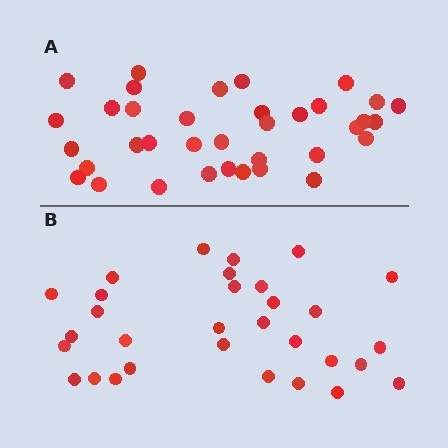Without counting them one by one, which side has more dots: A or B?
Region A (the top region) has more dots.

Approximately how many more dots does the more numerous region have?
Region A has about 5 more dots than region B.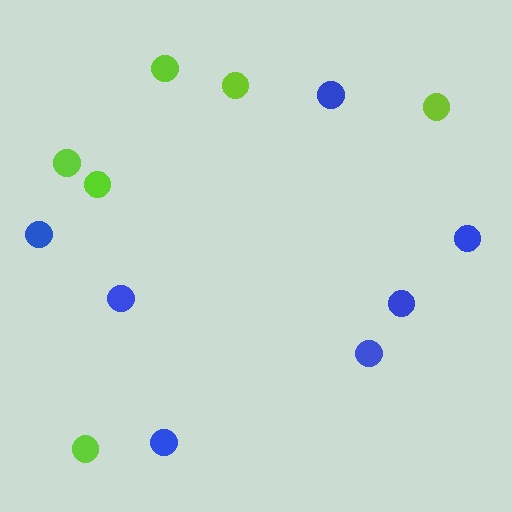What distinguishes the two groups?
There are 2 groups: one group of lime circles (6) and one group of blue circles (7).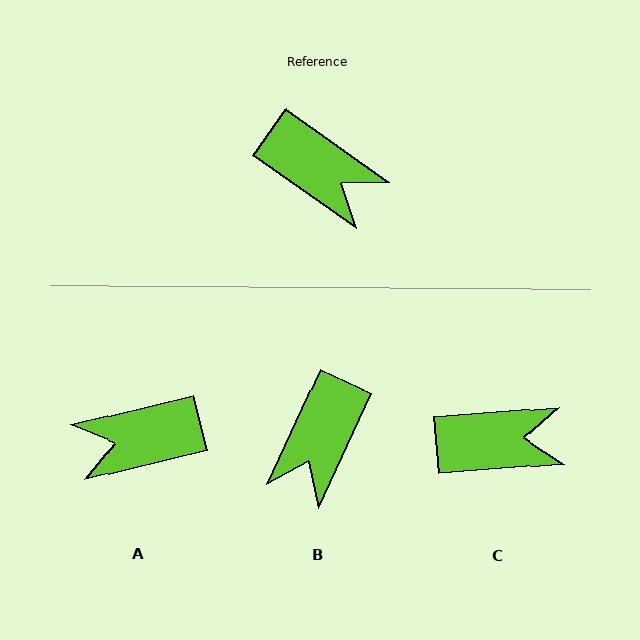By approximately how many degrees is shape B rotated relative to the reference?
Approximately 79 degrees clockwise.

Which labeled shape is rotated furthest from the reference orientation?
A, about 131 degrees away.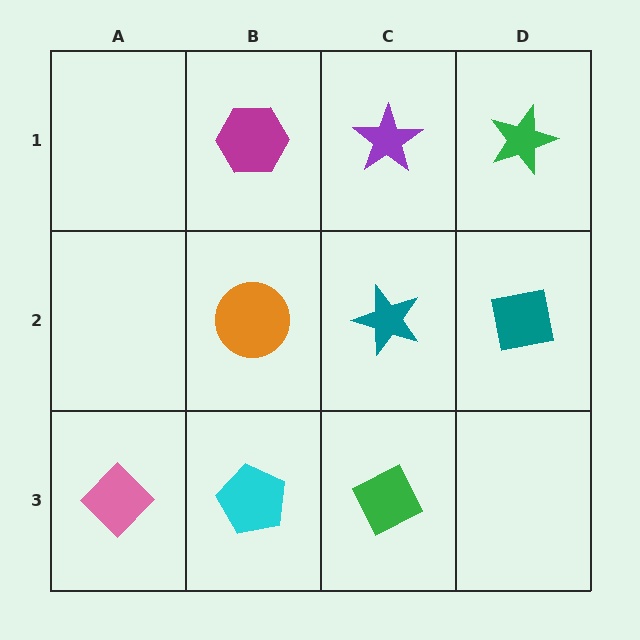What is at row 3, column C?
A green diamond.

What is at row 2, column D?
A teal square.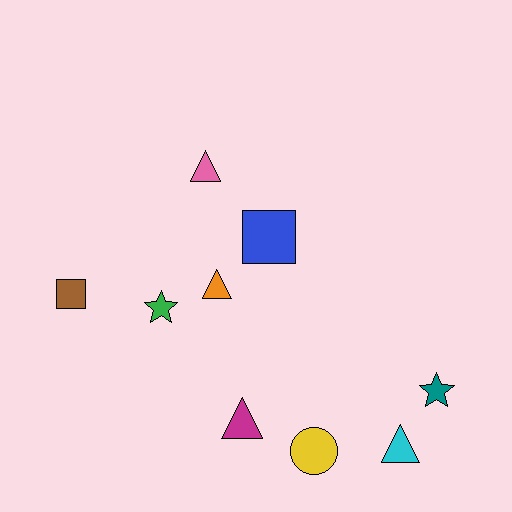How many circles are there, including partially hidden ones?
There is 1 circle.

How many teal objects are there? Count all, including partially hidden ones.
There is 1 teal object.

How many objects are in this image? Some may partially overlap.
There are 9 objects.